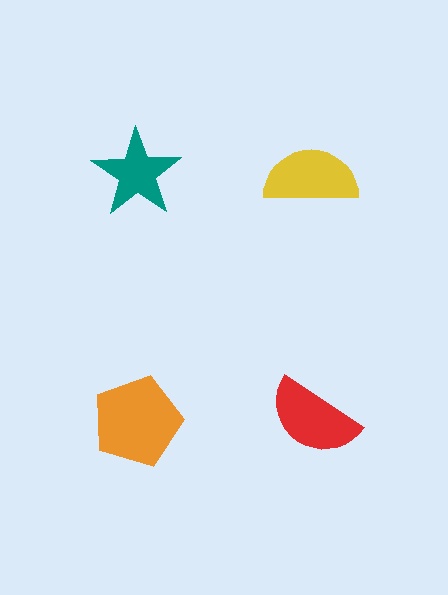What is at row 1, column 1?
A teal star.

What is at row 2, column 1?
An orange pentagon.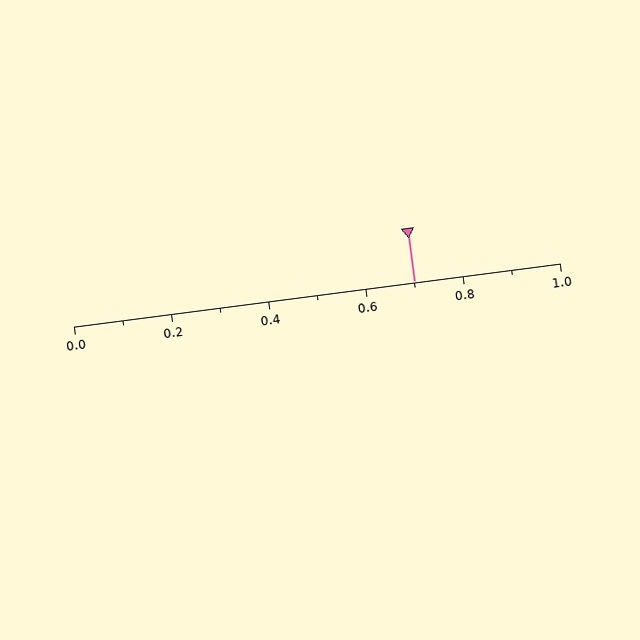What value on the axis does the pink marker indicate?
The marker indicates approximately 0.7.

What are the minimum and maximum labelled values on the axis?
The axis runs from 0.0 to 1.0.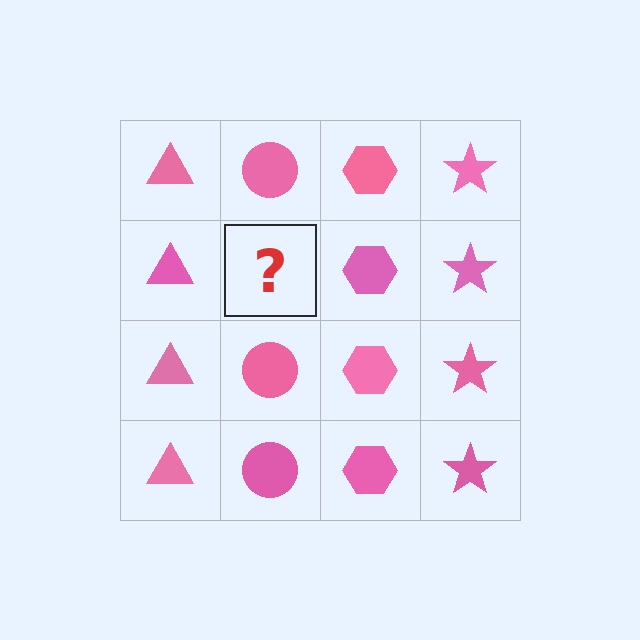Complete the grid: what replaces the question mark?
The question mark should be replaced with a pink circle.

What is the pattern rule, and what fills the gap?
The rule is that each column has a consistent shape. The gap should be filled with a pink circle.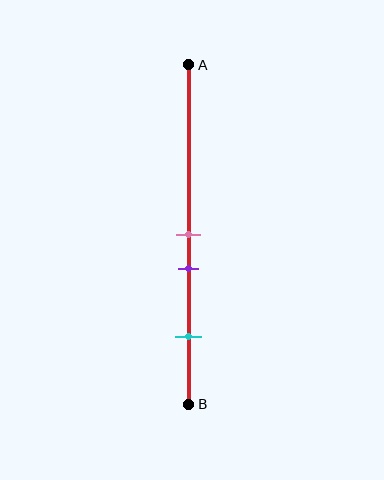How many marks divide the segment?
There are 3 marks dividing the segment.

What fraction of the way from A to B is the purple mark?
The purple mark is approximately 60% (0.6) of the way from A to B.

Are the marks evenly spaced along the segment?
No, the marks are not evenly spaced.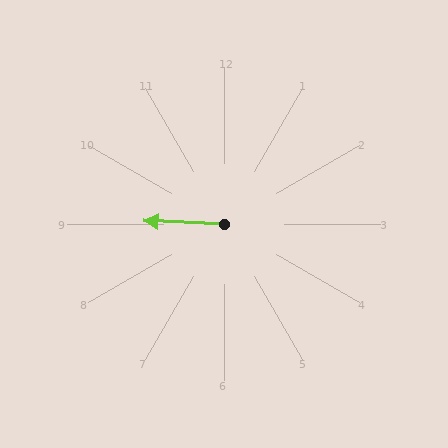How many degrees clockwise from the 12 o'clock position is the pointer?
Approximately 272 degrees.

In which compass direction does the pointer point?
West.